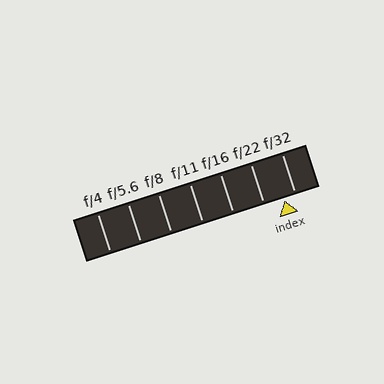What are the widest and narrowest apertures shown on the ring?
The widest aperture shown is f/4 and the narrowest is f/32.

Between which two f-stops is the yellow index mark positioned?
The index mark is between f/22 and f/32.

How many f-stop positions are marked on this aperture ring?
There are 7 f-stop positions marked.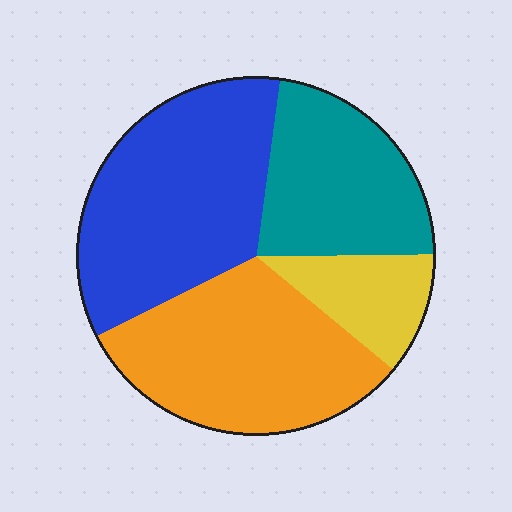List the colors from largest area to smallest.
From largest to smallest: blue, orange, teal, yellow.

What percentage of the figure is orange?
Orange covers 32% of the figure.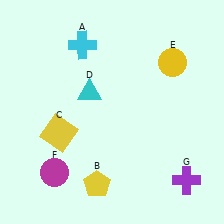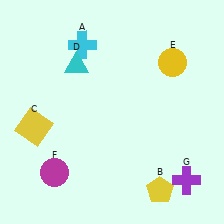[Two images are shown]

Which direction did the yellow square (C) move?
The yellow square (C) moved left.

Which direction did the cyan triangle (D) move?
The cyan triangle (D) moved up.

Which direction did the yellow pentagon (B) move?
The yellow pentagon (B) moved right.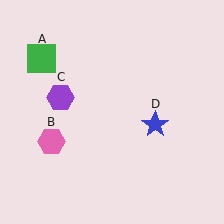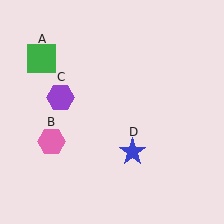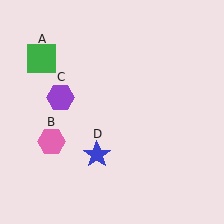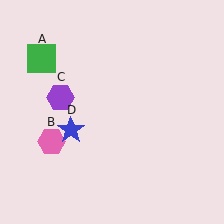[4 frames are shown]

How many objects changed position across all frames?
1 object changed position: blue star (object D).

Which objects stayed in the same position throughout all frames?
Green square (object A) and pink hexagon (object B) and purple hexagon (object C) remained stationary.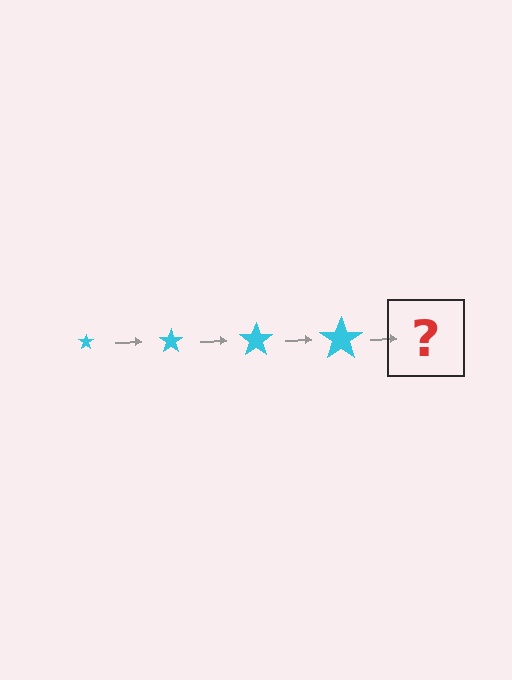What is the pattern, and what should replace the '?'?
The pattern is that the star gets progressively larger each step. The '?' should be a cyan star, larger than the previous one.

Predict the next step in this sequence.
The next step is a cyan star, larger than the previous one.